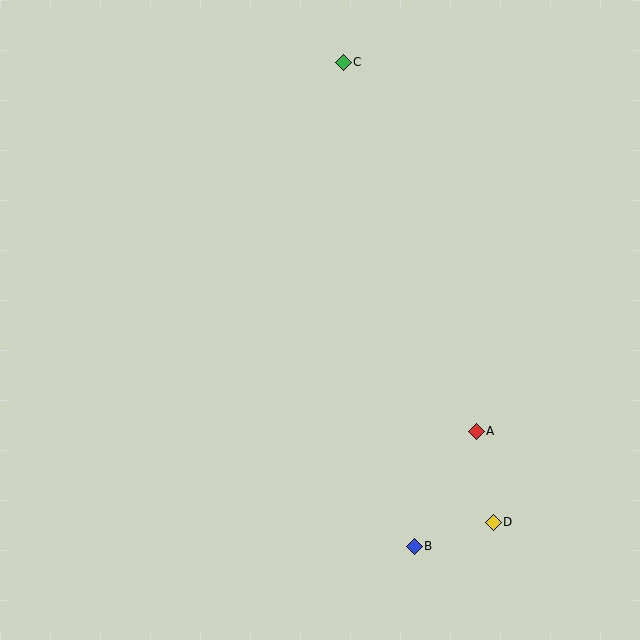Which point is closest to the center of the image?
Point A at (476, 431) is closest to the center.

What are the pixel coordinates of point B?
Point B is at (414, 546).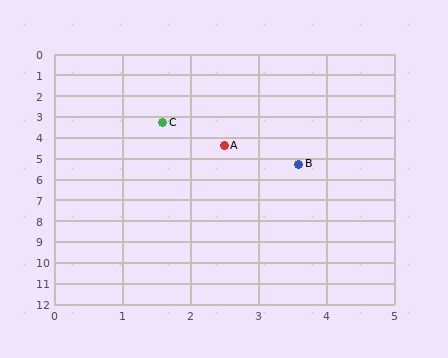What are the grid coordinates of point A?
Point A is at approximately (2.5, 4.4).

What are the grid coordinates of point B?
Point B is at approximately (3.6, 5.3).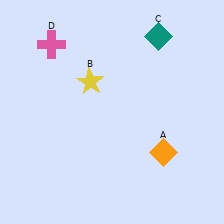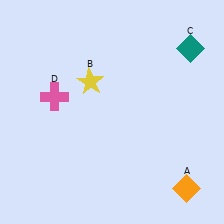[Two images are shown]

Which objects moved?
The objects that moved are: the orange diamond (A), the teal diamond (C), the pink cross (D).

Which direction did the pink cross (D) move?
The pink cross (D) moved down.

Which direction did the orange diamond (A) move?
The orange diamond (A) moved down.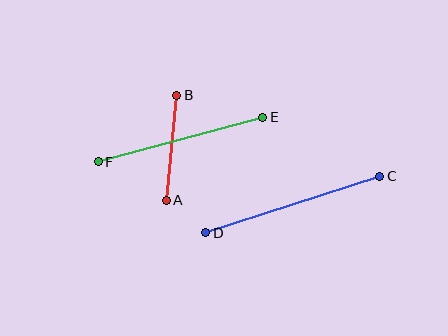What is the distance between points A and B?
The distance is approximately 105 pixels.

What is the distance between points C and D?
The distance is approximately 183 pixels.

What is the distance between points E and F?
The distance is approximately 170 pixels.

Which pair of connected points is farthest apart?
Points C and D are farthest apart.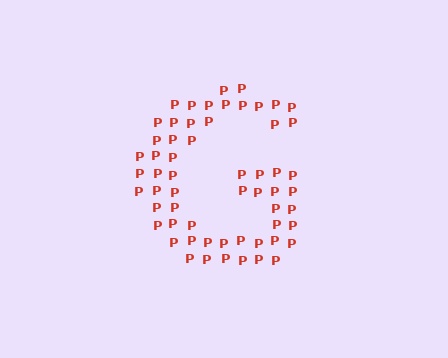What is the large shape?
The large shape is the letter G.